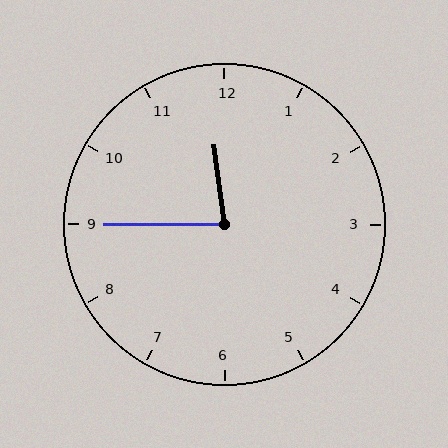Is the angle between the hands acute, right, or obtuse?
It is acute.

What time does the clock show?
11:45.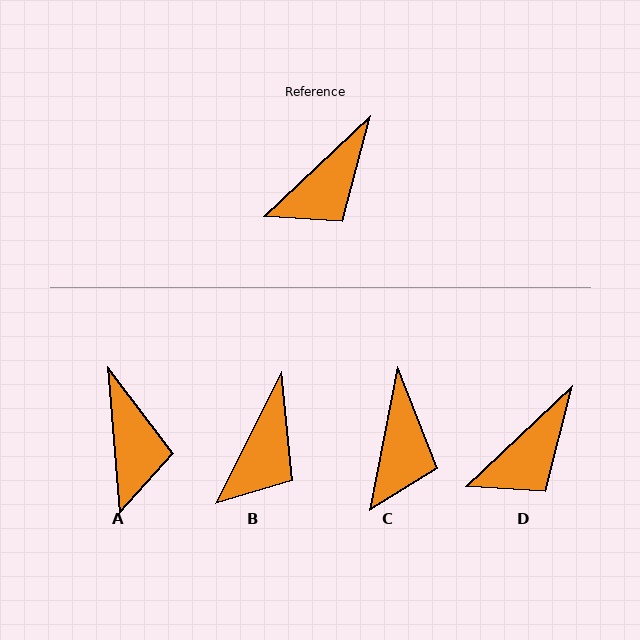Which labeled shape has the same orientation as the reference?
D.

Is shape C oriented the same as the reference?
No, it is off by about 36 degrees.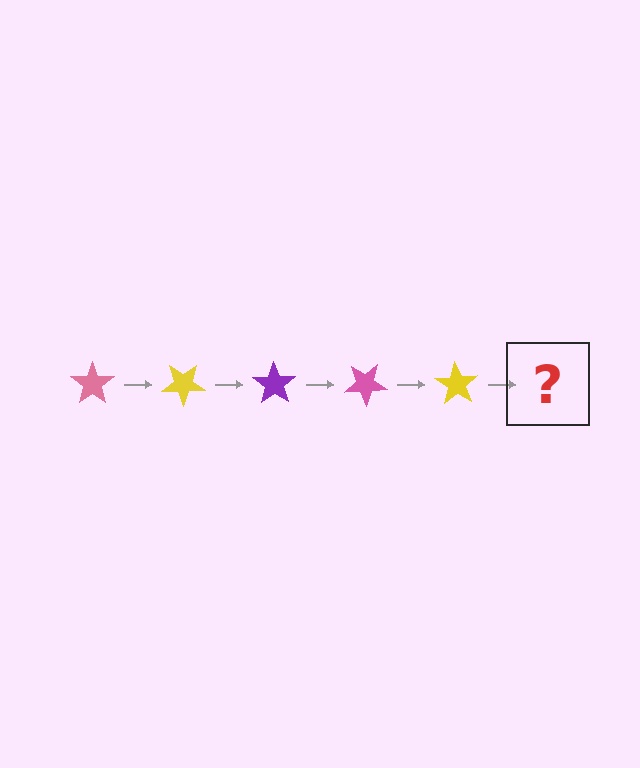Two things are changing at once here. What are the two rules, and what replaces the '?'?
The two rules are that it rotates 35 degrees each step and the color cycles through pink, yellow, and purple. The '?' should be a purple star, rotated 175 degrees from the start.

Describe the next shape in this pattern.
It should be a purple star, rotated 175 degrees from the start.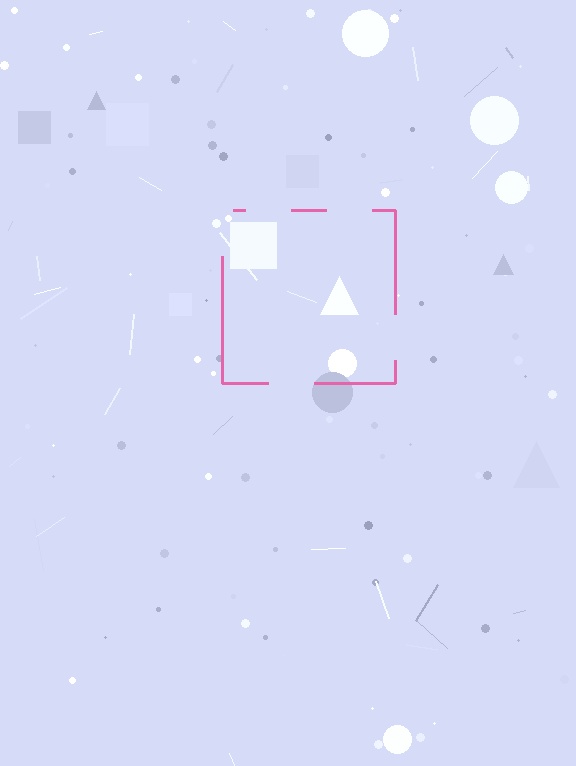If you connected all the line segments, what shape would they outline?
They would outline a square.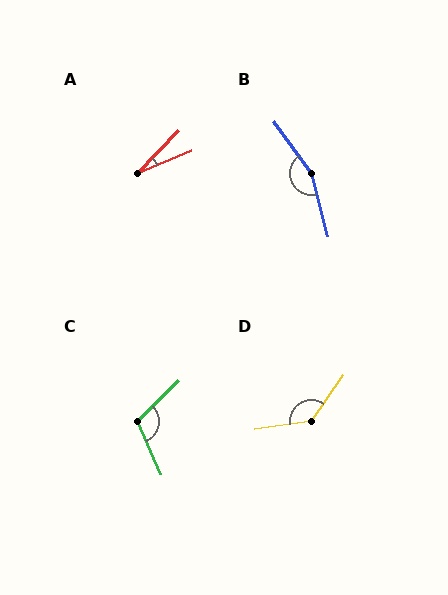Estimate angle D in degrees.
Approximately 133 degrees.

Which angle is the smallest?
A, at approximately 23 degrees.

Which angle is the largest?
B, at approximately 159 degrees.